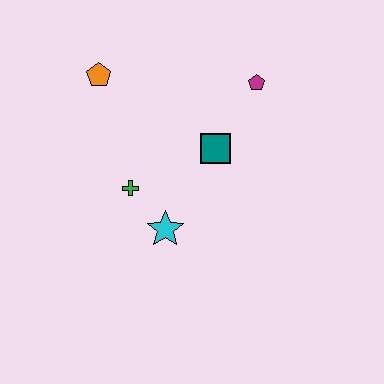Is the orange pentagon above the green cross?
Yes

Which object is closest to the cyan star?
The green cross is closest to the cyan star.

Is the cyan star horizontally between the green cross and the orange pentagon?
No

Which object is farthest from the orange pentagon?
The cyan star is farthest from the orange pentagon.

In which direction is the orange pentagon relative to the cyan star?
The orange pentagon is above the cyan star.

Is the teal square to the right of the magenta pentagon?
No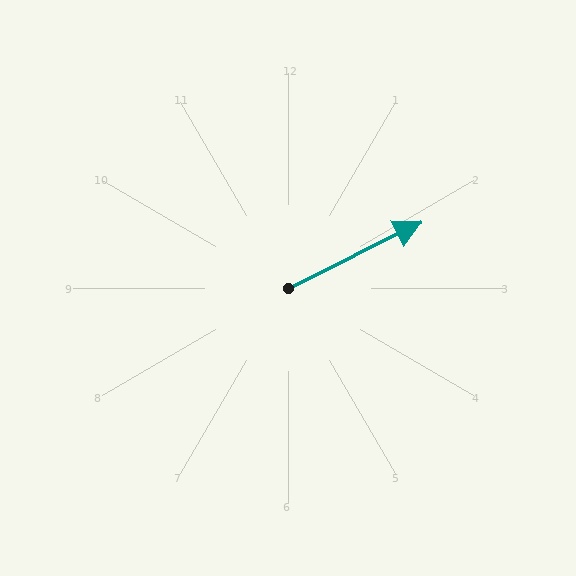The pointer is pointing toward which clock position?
Roughly 2 o'clock.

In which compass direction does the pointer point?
Northeast.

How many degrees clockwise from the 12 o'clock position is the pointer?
Approximately 63 degrees.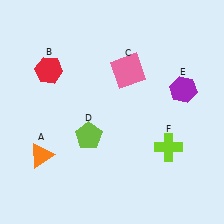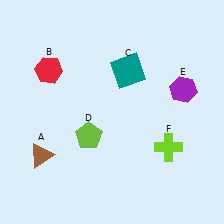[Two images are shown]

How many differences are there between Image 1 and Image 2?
There are 2 differences between the two images.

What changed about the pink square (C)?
In Image 1, C is pink. In Image 2, it changed to teal.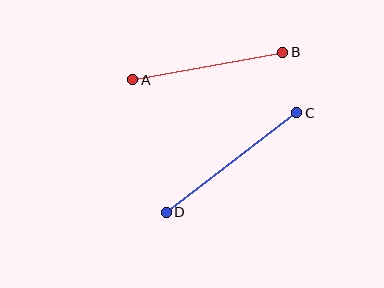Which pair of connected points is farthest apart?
Points C and D are farthest apart.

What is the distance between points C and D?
The distance is approximately 164 pixels.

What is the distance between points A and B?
The distance is approximately 152 pixels.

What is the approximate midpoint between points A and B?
The midpoint is at approximately (208, 66) pixels.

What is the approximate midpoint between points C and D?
The midpoint is at approximately (231, 162) pixels.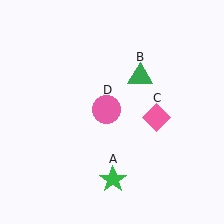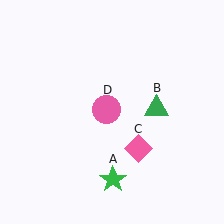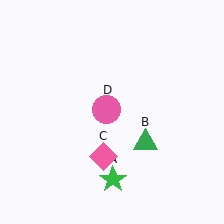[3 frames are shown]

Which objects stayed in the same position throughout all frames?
Green star (object A) and pink circle (object D) remained stationary.